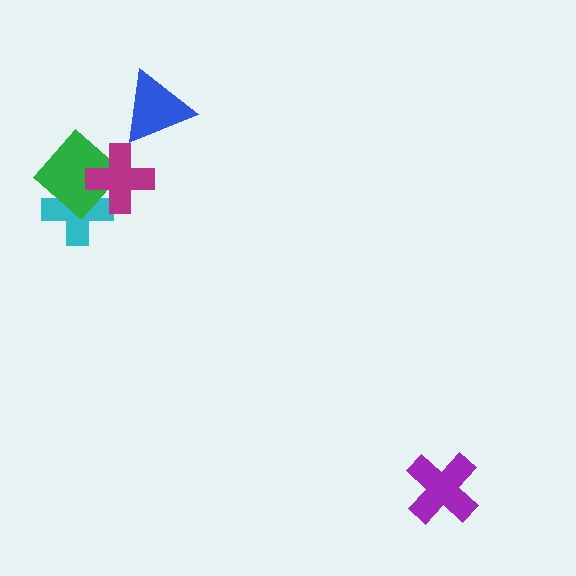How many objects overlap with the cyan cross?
2 objects overlap with the cyan cross.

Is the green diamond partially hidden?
Yes, it is partially covered by another shape.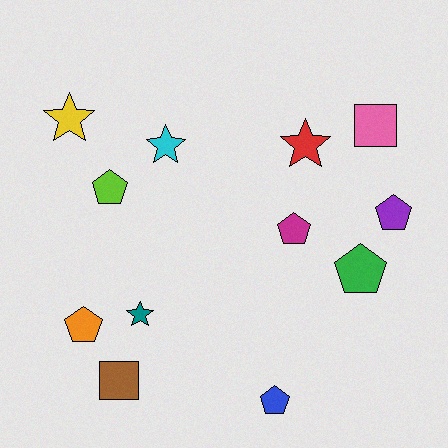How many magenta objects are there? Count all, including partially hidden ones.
There is 1 magenta object.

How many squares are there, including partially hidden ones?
There are 2 squares.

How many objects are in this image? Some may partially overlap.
There are 12 objects.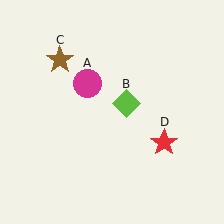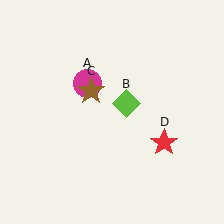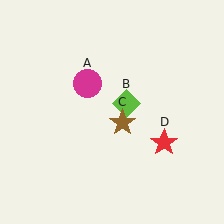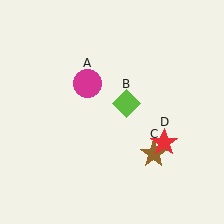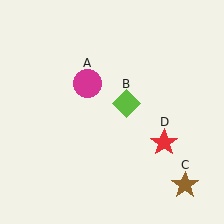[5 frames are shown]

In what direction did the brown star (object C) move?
The brown star (object C) moved down and to the right.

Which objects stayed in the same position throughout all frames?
Magenta circle (object A) and lime diamond (object B) and red star (object D) remained stationary.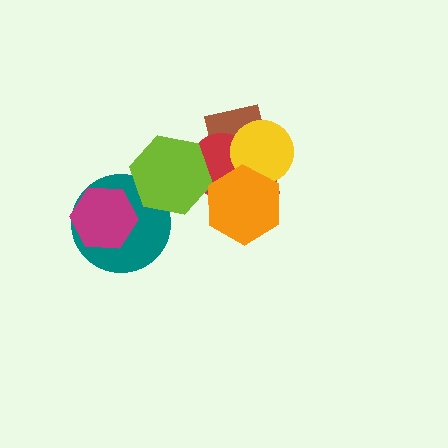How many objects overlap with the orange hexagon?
3 objects overlap with the orange hexagon.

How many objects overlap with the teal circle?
2 objects overlap with the teal circle.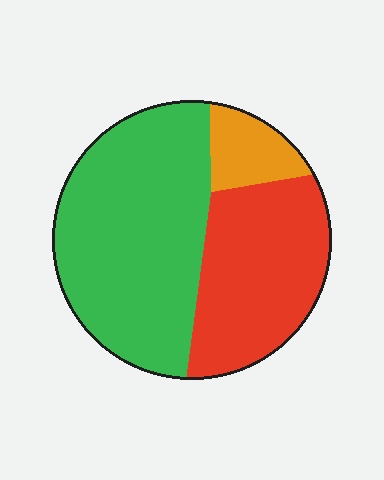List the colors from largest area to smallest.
From largest to smallest: green, red, orange.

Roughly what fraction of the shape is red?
Red covers 35% of the shape.